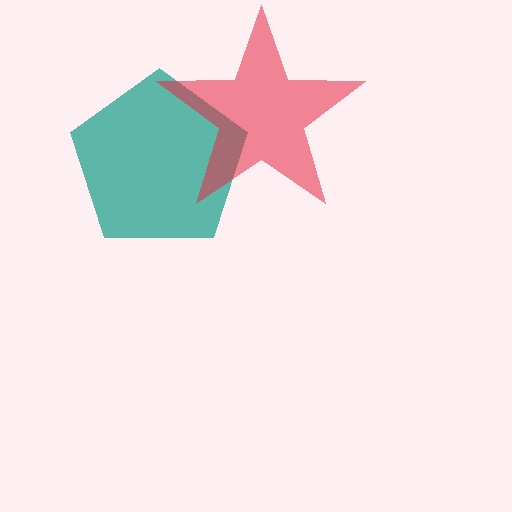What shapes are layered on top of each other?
The layered shapes are: a teal pentagon, a red star.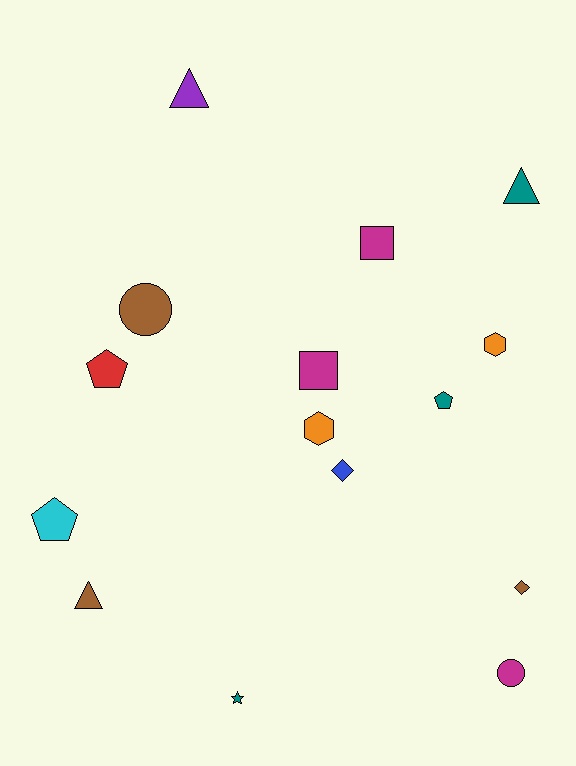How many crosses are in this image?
There are no crosses.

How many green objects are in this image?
There are no green objects.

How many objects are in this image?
There are 15 objects.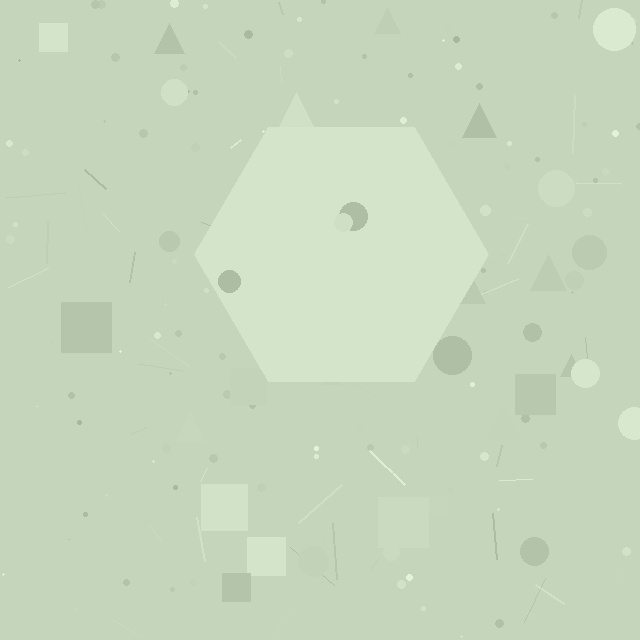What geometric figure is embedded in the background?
A hexagon is embedded in the background.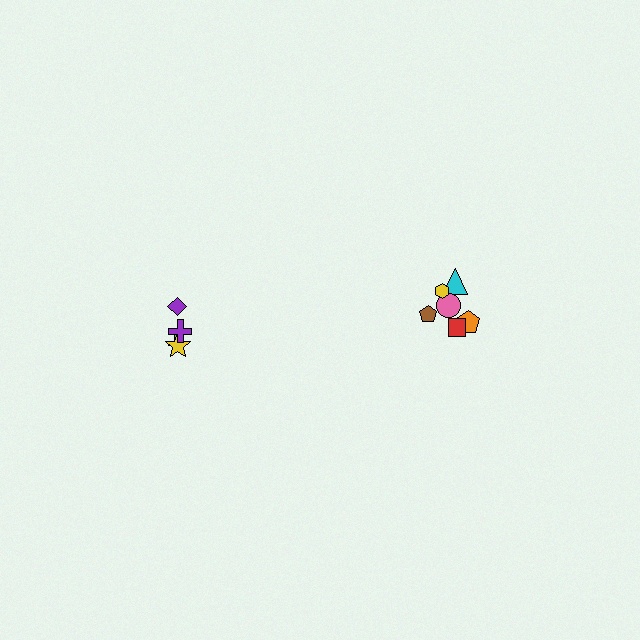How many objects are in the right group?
There are 6 objects.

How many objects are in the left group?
There are 4 objects.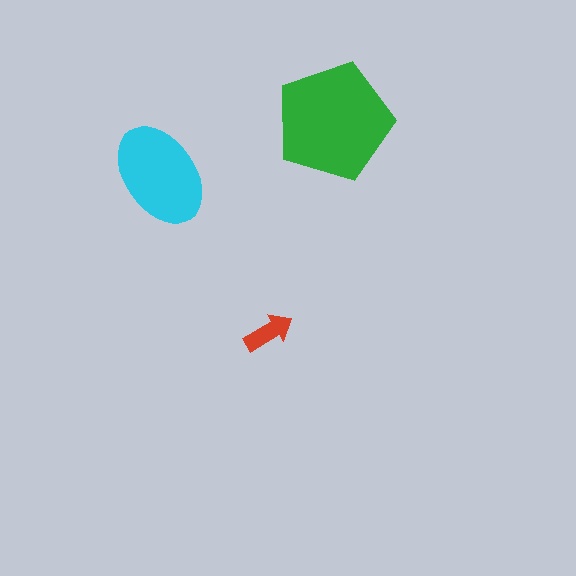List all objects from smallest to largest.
The red arrow, the cyan ellipse, the green pentagon.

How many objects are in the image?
There are 3 objects in the image.